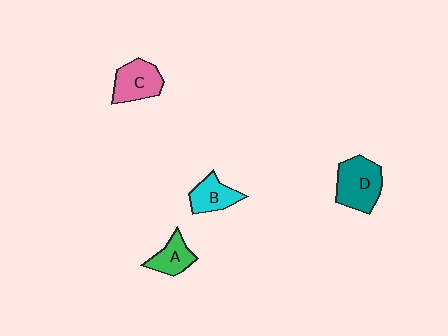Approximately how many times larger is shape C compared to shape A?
Approximately 1.3 times.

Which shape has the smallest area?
Shape A (green).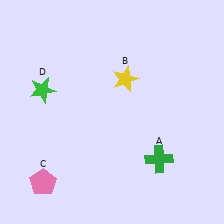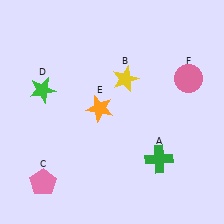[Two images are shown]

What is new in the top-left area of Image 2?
An orange star (E) was added in the top-left area of Image 2.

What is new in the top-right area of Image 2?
A pink circle (F) was added in the top-right area of Image 2.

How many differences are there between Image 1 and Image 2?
There are 2 differences between the two images.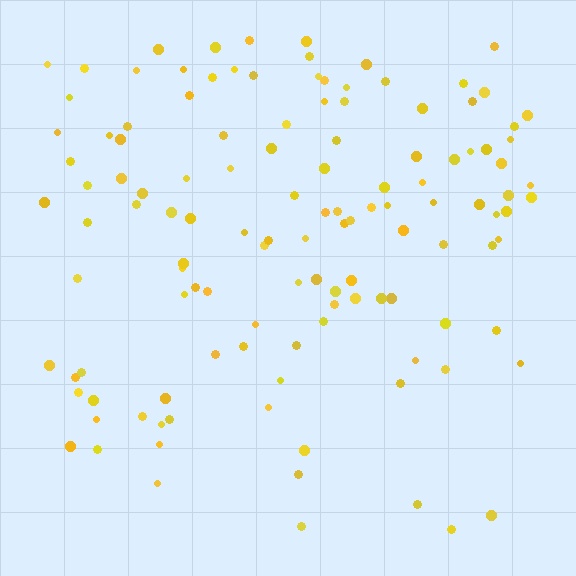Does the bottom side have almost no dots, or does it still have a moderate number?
Still a moderate number, just noticeably fewer than the top.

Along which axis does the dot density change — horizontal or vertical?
Vertical.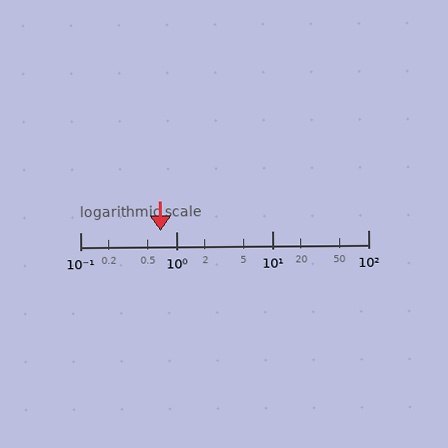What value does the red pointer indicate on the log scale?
The pointer indicates approximately 0.69.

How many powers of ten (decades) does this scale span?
The scale spans 3 decades, from 0.1 to 100.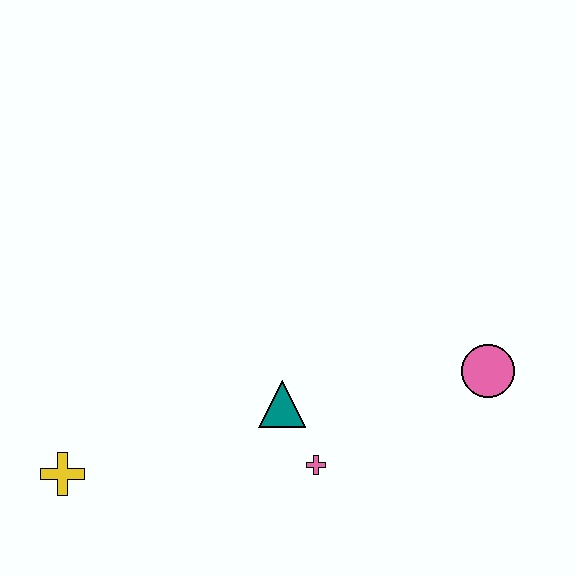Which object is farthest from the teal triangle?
The yellow cross is farthest from the teal triangle.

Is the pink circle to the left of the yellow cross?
No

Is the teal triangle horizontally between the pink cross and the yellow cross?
Yes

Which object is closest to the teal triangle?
The pink cross is closest to the teal triangle.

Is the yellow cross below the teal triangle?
Yes